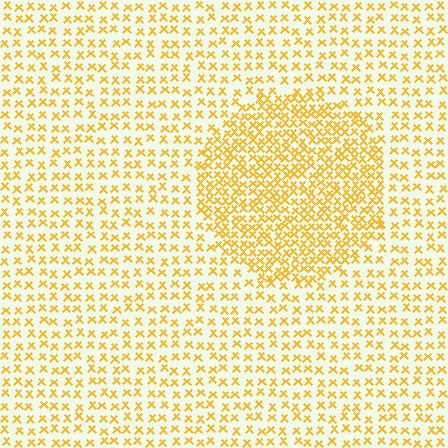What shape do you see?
I see a circle.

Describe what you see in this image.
The image contains small yellow elements arranged at two different densities. A circle-shaped region is visible where the elements are more densely packed than the surrounding area.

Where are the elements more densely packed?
The elements are more densely packed inside the circle boundary.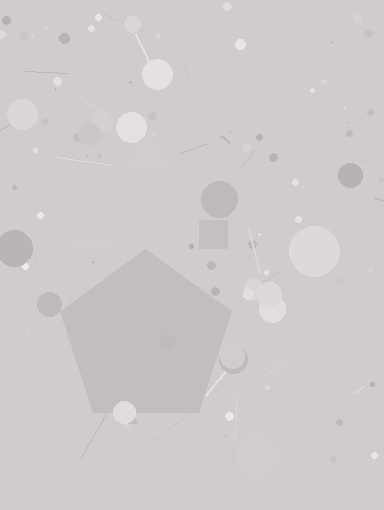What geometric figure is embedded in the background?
A pentagon is embedded in the background.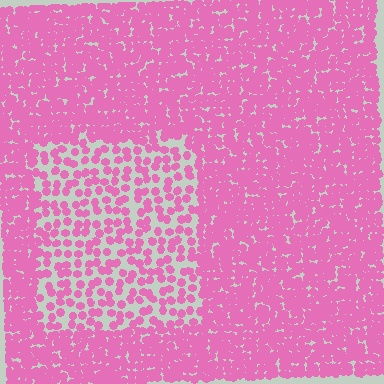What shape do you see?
I see a rectangle.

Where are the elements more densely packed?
The elements are more densely packed outside the rectangle boundary.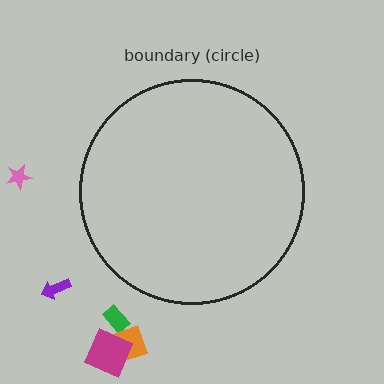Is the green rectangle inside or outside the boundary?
Outside.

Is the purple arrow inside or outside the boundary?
Outside.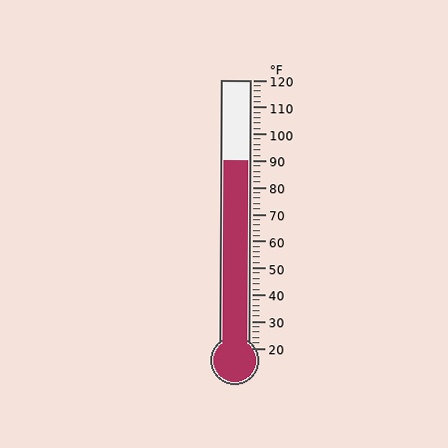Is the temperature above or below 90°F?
The temperature is at 90°F.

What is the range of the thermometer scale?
The thermometer scale ranges from 20°F to 120°F.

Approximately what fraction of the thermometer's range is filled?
The thermometer is filled to approximately 70% of its range.